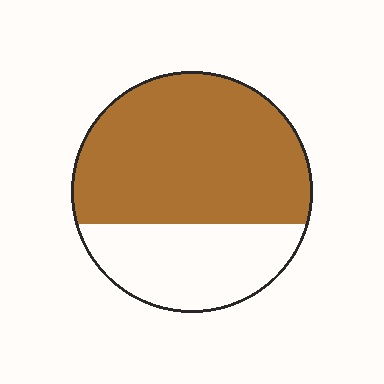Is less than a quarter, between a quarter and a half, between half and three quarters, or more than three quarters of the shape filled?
Between half and three quarters.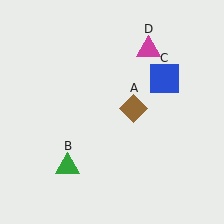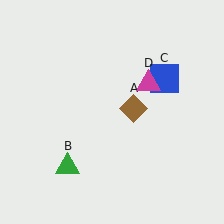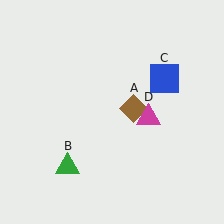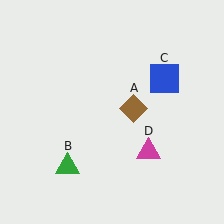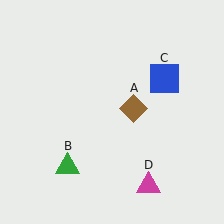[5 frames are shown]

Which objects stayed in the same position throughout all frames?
Brown diamond (object A) and green triangle (object B) and blue square (object C) remained stationary.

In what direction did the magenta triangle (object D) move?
The magenta triangle (object D) moved down.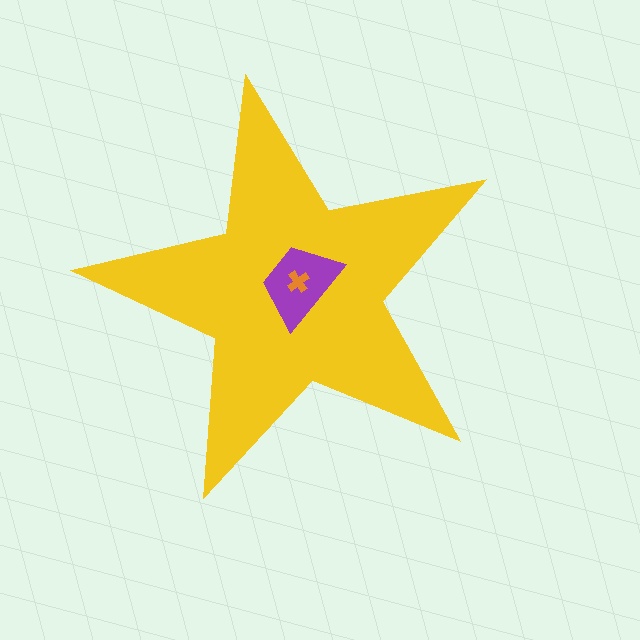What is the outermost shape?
The yellow star.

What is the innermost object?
The orange cross.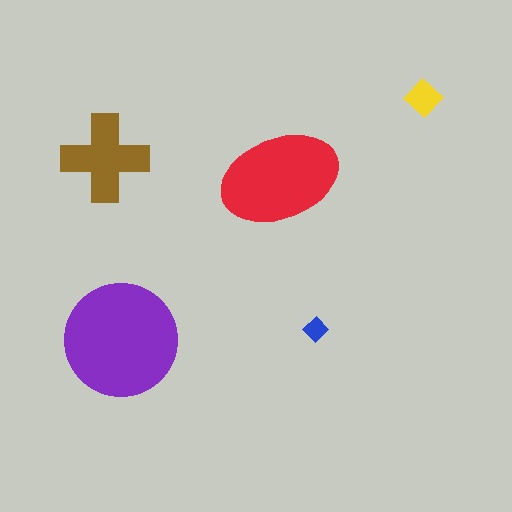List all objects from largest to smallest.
The purple circle, the red ellipse, the brown cross, the yellow diamond, the blue diamond.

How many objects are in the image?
There are 5 objects in the image.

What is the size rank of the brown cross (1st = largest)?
3rd.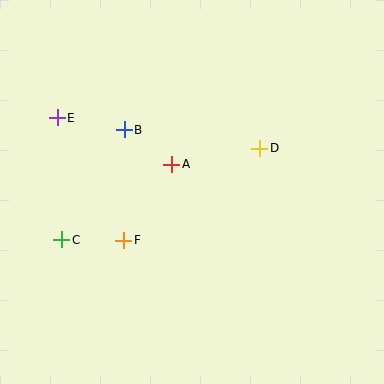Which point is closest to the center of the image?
Point A at (172, 164) is closest to the center.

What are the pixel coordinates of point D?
Point D is at (260, 148).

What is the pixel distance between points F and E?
The distance between F and E is 139 pixels.